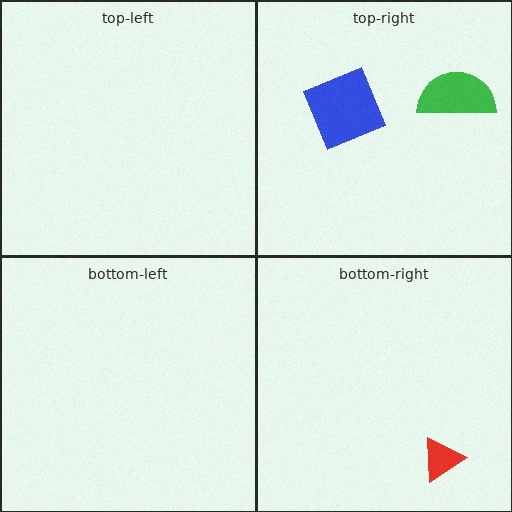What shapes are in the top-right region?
The green semicircle, the blue square.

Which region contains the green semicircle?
The top-right region.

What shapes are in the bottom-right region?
The red triangle.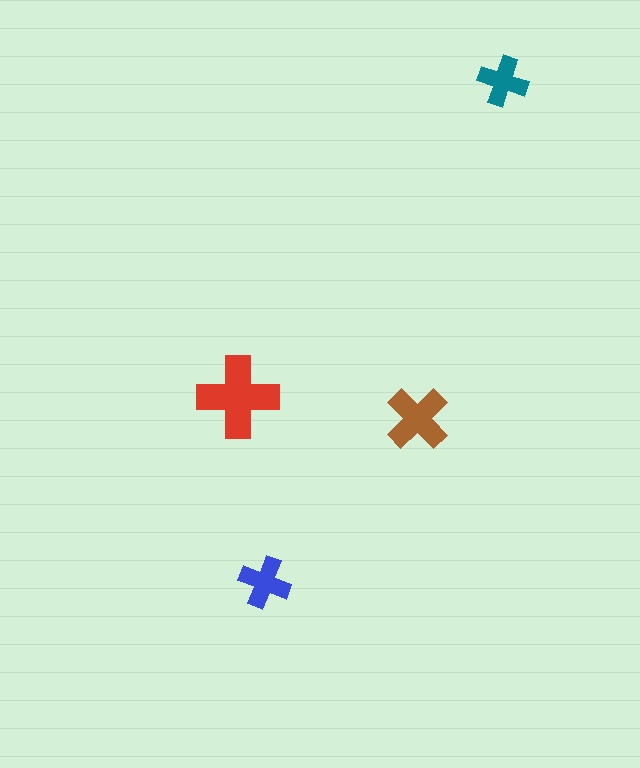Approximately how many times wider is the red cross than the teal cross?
About 1.5 times wider.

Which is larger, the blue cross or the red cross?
The red one.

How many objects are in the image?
There are 4 objects in the image.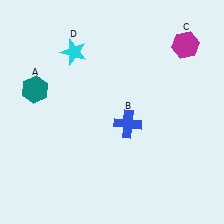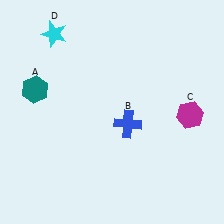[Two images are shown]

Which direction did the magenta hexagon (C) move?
The magenta hexagon (C) moved down.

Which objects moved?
The objects that moved are: the magenta hexagon (C), the cyan star (D).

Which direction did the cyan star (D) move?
The cyan star (D) moved left.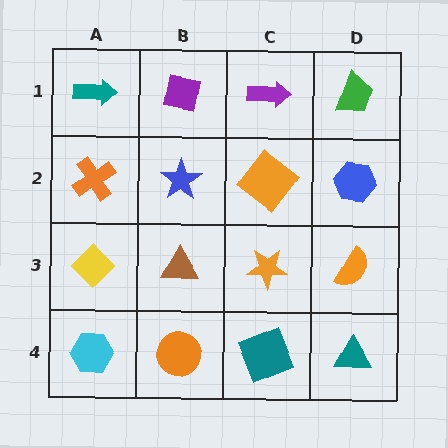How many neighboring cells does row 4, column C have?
3.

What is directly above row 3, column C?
An orange diamond.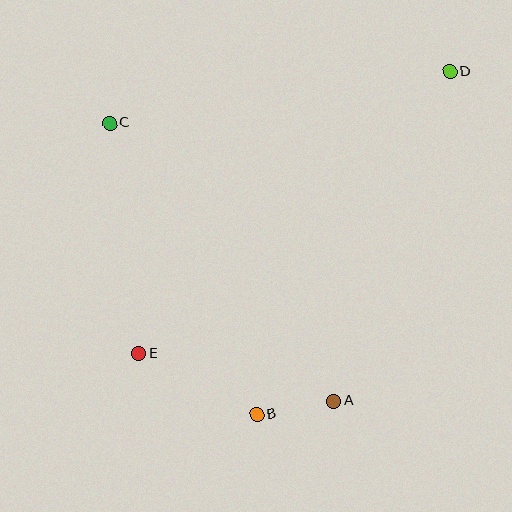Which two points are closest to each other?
Points A and B are closest to each other.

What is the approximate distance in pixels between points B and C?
The distance between B and C is approximately 326 pixels.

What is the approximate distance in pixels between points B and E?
The distance between B and E is approximately 133 pixels.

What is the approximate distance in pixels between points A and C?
The distance between A and C is approximately 357 pixels.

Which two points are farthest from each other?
Points D and E are farthest from each other.